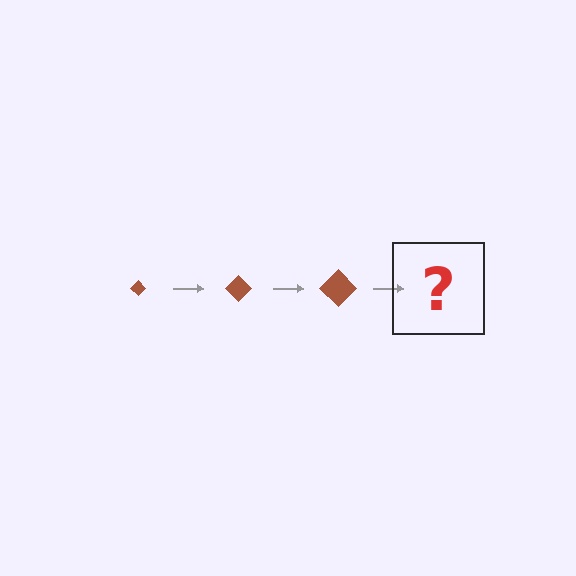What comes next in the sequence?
The next element should be a brown diamond, larger than the previous one.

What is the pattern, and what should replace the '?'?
The pattern is that the diamond gets progressively larger each step. The '?' should be a brown diamond, larger than the previous one.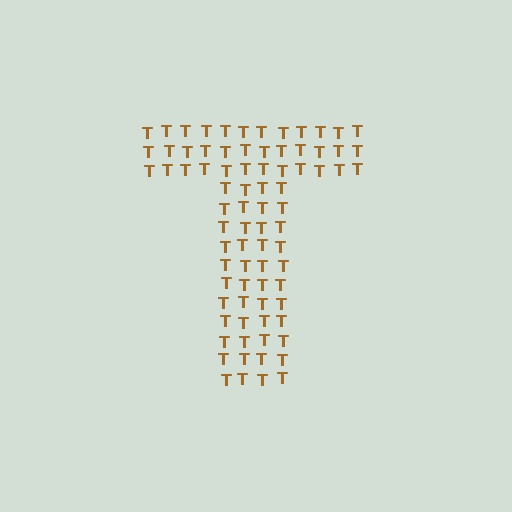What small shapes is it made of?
It is made of small letter T's.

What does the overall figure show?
The overall figure shows the letter T.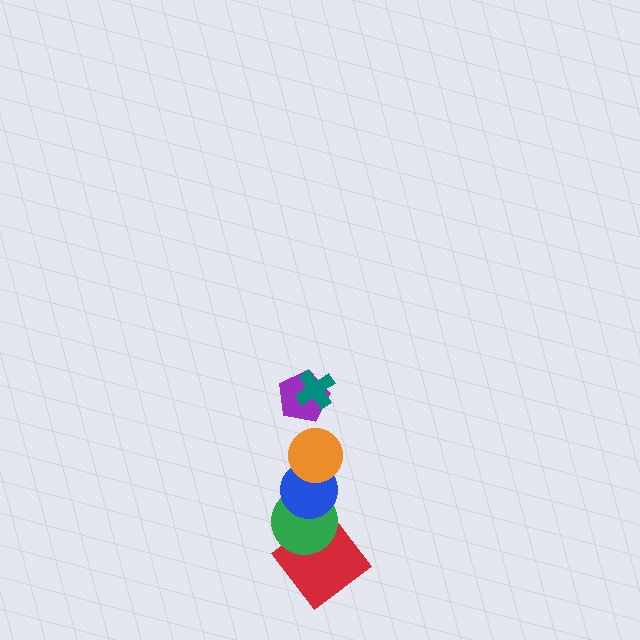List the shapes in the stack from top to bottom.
From top to bottom: the teal cross, the purple pentagon, the orange circle, the blue circle, the green circle, the red diamond.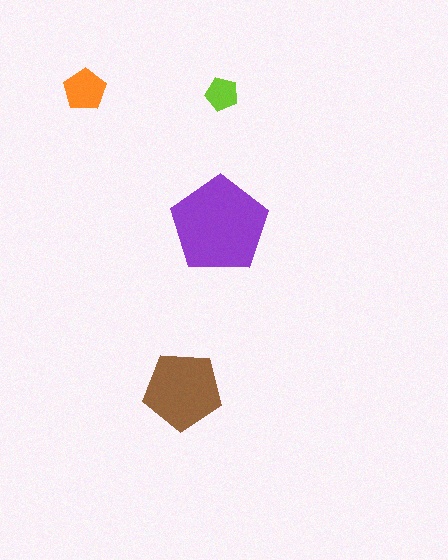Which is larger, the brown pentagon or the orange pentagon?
The brown one.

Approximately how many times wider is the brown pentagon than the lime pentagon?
About 2.5 times wider.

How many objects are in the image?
There are 4 objects in the image.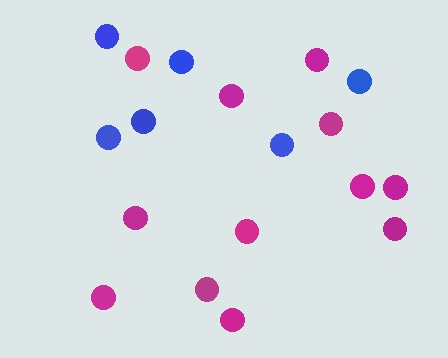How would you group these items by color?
There are 2 groups: one group of magenta circles (12) and one group of blue circles (6).